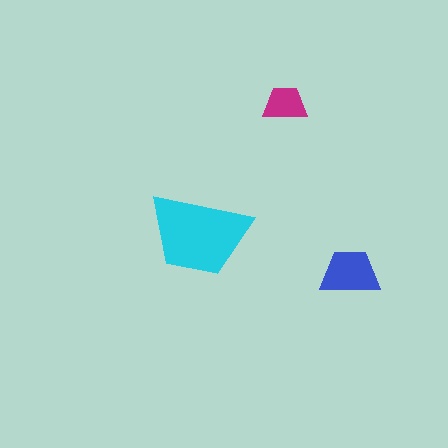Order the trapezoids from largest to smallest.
the cyan one, the blue one, the magenta one.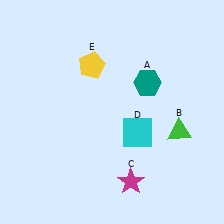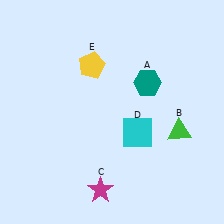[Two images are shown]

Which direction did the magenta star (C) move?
The magenta star (C) moved left.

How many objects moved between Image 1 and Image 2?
1 object moved between the two images.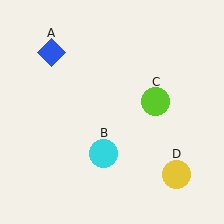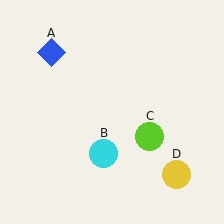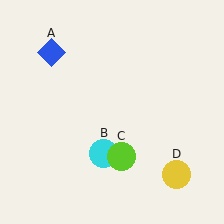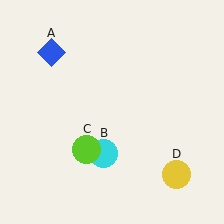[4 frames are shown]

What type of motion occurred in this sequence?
The lime circle (object C) rotated clockwise around the center of the scene.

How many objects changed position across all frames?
1 object changed position: lime circle (object C).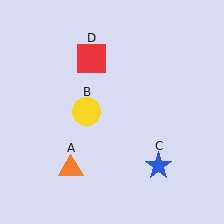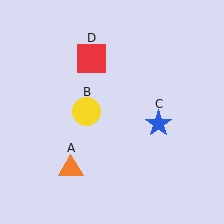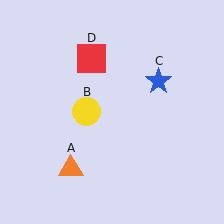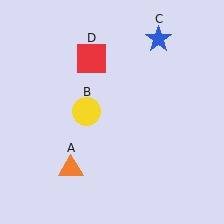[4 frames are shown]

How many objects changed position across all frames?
1 object changed position: blue star (object C).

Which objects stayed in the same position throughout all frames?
Orange triangle (object A) and yellow circle (object B) and red square (object D) remained stationary.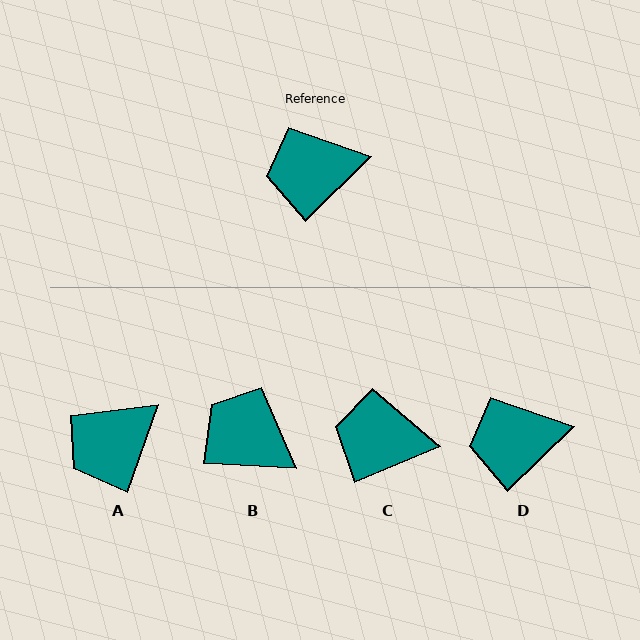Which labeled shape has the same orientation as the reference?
D.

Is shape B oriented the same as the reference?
No, it is off by about 47 degrees.